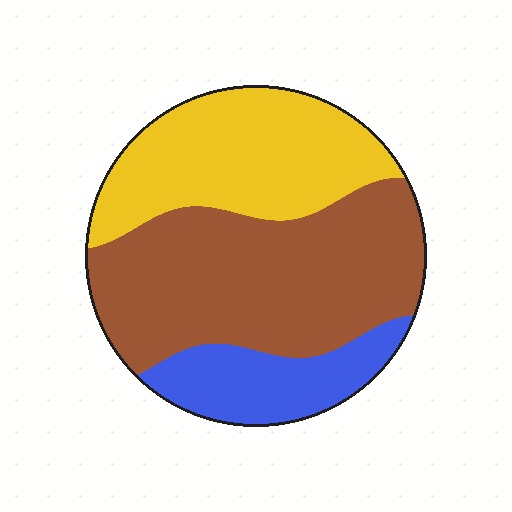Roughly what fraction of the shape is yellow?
Yellow covers roughly 35% of the shape.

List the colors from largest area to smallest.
From largest to smallest: brown, yellow, blue.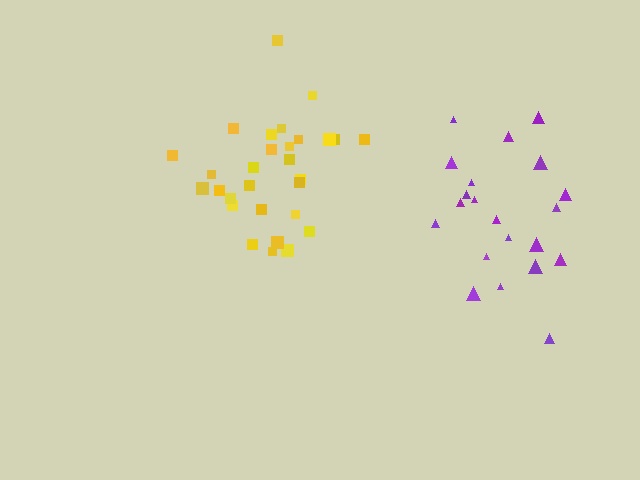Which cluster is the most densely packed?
Yellow.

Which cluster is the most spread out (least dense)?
Purple.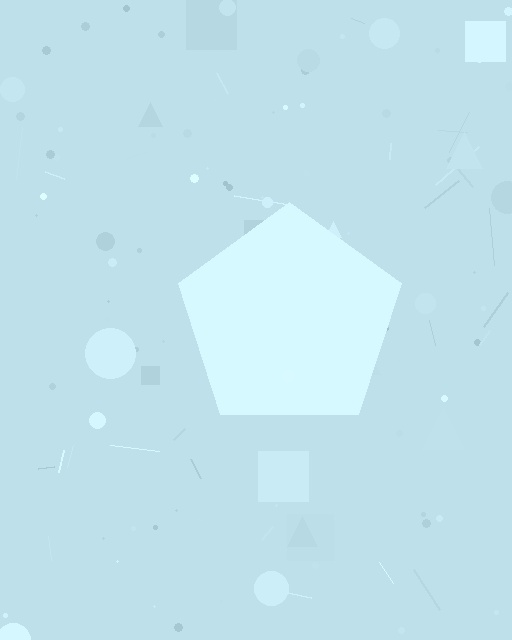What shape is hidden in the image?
A pentagon is hidden in the image.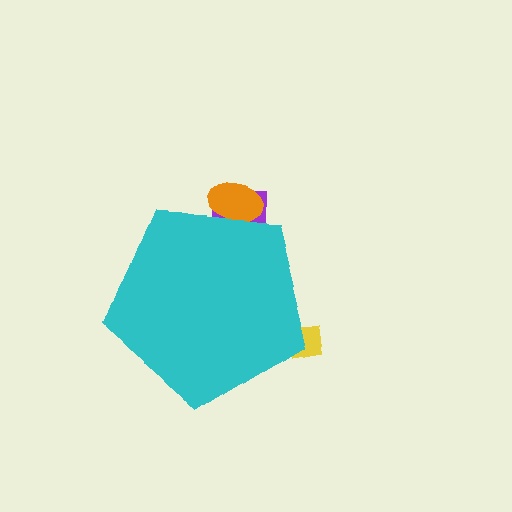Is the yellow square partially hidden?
Yes, the yellow square is partially hidden behind the cyan pentagon.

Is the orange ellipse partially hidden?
Yes, the orange ellipse is partially hidden behind the cyan pentagon.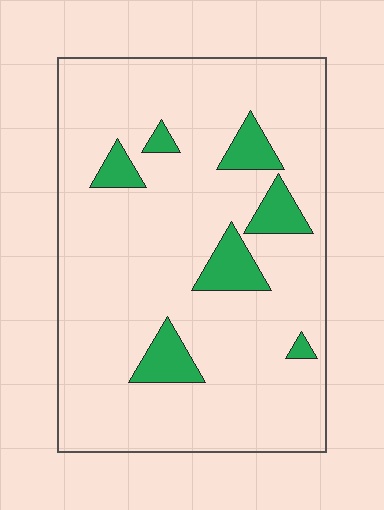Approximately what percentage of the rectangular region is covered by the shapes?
Approximately 10%.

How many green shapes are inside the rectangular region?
7.